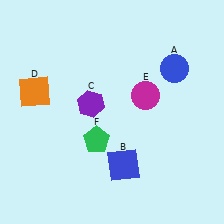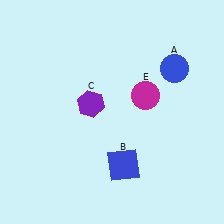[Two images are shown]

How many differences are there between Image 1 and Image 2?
There are 2 differences between the two images.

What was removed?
The orange square (D), the green pentagon (F) were removed in Image 2.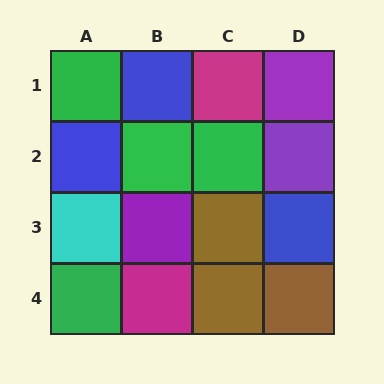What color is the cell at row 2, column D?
Purple.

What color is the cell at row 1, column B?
Blue.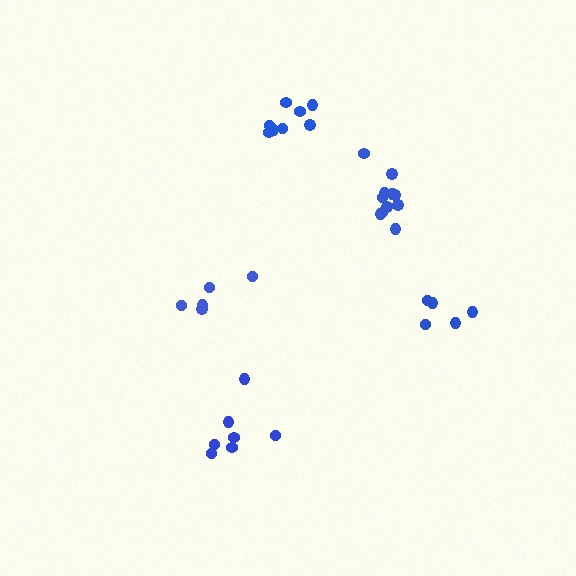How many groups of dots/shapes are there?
There are 5 groups.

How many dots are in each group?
Group 1: 8 dots, Group 2: 7 dots, Group 3: 11 dots, Group 4: 5 dots, Group 5: 5 dots (36 total).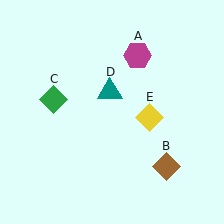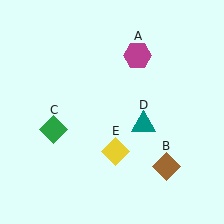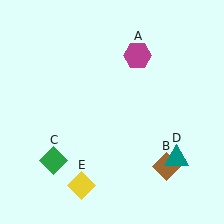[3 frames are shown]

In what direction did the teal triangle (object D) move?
The teal triangle (object D) moved down and to the right.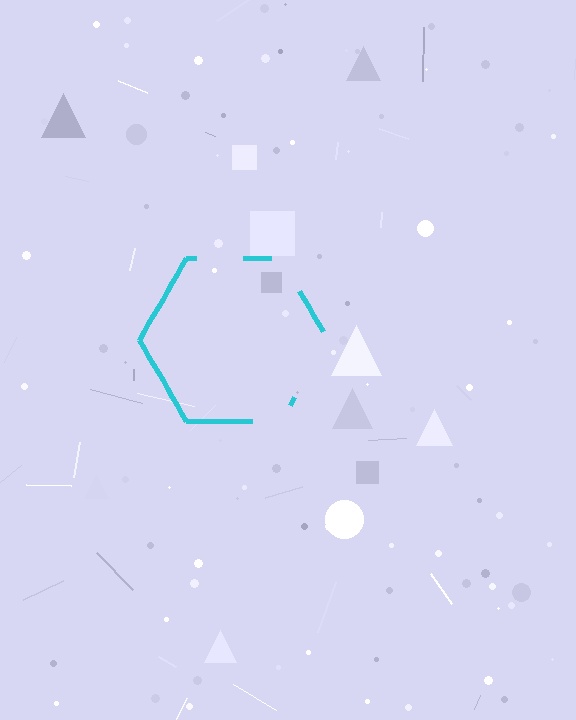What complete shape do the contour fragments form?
The contour fragments form a hexagon.